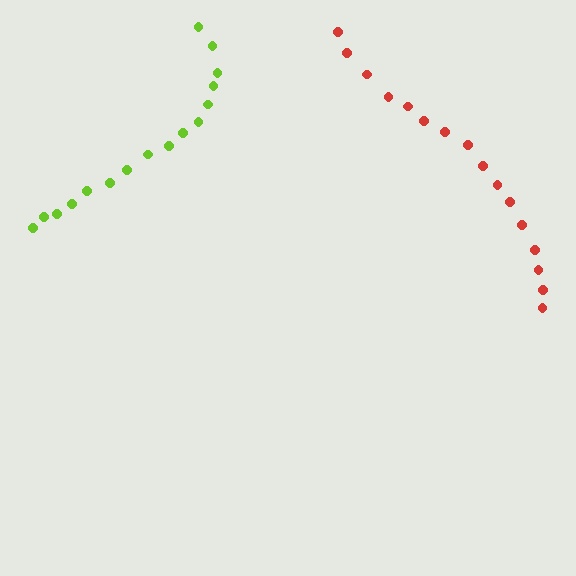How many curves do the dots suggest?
There are 2 distinct paths.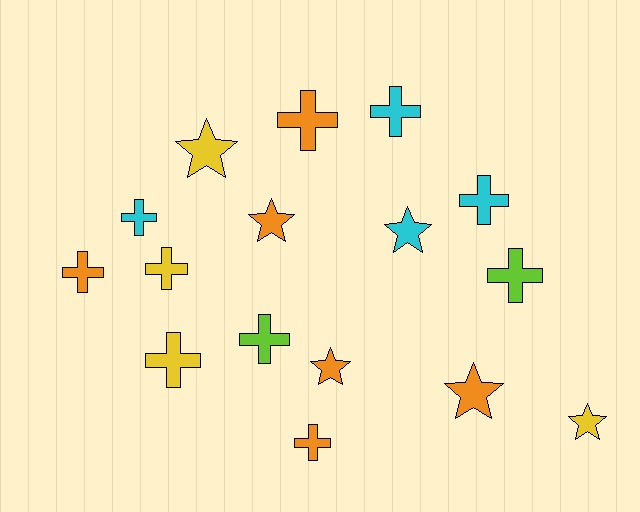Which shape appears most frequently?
Cross, with 10 objects.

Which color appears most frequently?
Orange, with 6 objects.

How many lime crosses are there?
There are 2 lime crosses.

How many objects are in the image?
There are 16 objects.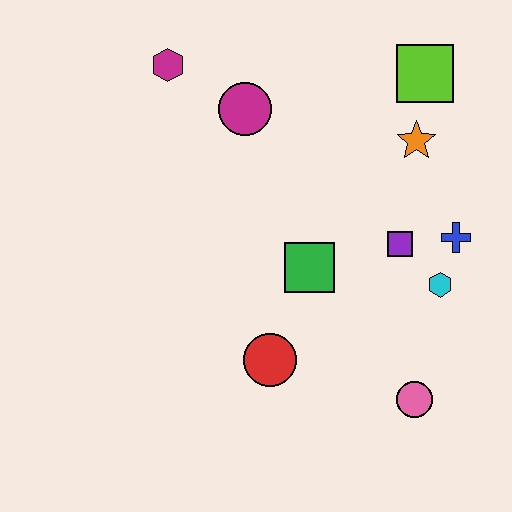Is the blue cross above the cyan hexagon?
Yes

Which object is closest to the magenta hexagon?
The magenta circle is closest to the magenta hexagon.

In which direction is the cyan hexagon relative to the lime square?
The cyan hexagon is below the lime square.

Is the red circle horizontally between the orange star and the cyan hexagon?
No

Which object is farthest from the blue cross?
The magenta hexagon is farthest from the blue cross.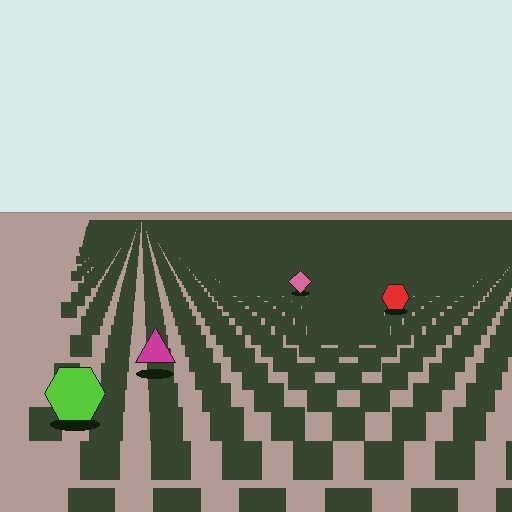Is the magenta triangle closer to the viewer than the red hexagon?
Yes. The magenta triangle is closer — you can tell from the texture gradient: the ground texture is coarser near it.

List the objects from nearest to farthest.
From nearest to farthest: the lime hexagon, the magenta triangle, the red hexagon, the pink diamond.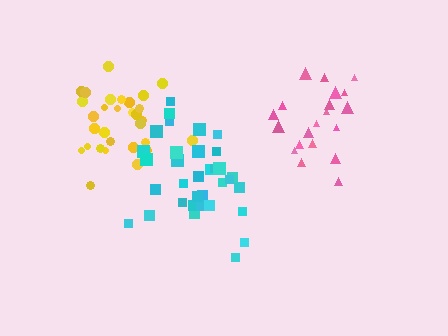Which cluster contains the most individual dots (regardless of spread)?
Cyan (34).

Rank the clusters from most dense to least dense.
yellow, cyan, pink.